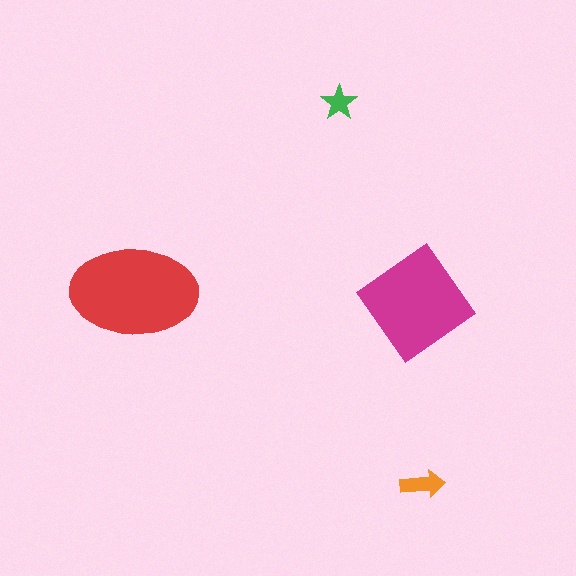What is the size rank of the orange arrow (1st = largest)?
3rd.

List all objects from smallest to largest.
The green star, the orange arrow, the magenta diamond, the red ellipse.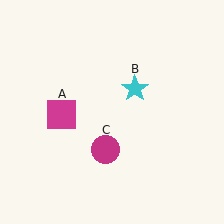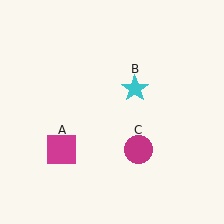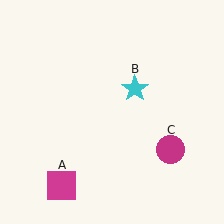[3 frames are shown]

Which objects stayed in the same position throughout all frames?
Cyan star (object B) remained stationary.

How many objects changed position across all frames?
2 objects changed position: magenta square (object A), magenta circle (object C).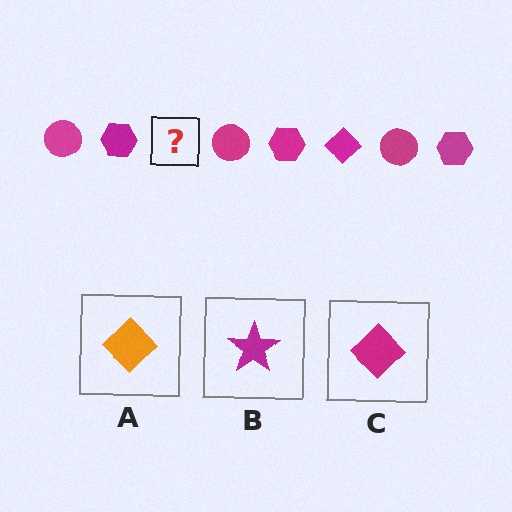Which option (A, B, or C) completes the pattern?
C.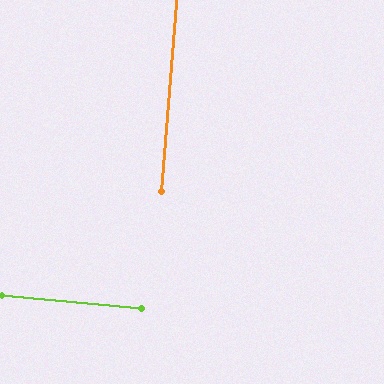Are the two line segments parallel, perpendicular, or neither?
Perpendicular — they meet at approximately 89°.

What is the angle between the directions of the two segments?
Approximately 89 degrees.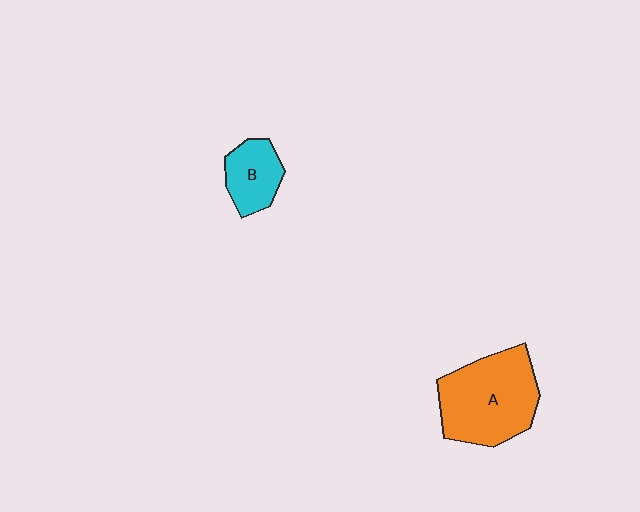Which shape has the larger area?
Shape A (orange).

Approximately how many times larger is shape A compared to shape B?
Approximately 2.2 times.